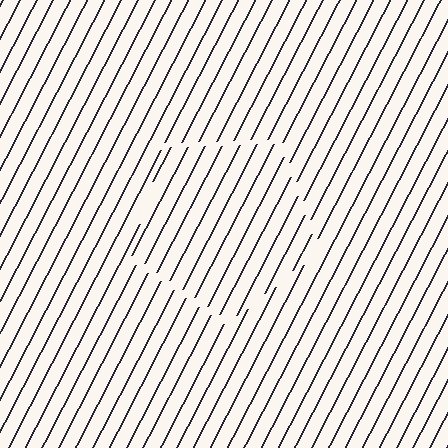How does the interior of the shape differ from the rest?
The interior of the shape contains the same grating, shifted by half a period — the contour is defined by the phase discontinuity where line-ends from the inner and outer gratings abut.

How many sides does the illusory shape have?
5 sides — the line-ends trace a pentagon.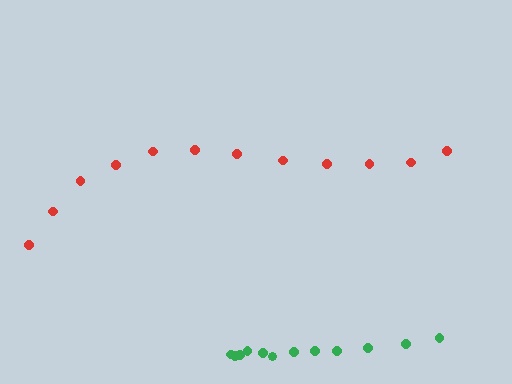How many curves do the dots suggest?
There are 2 distinct paths.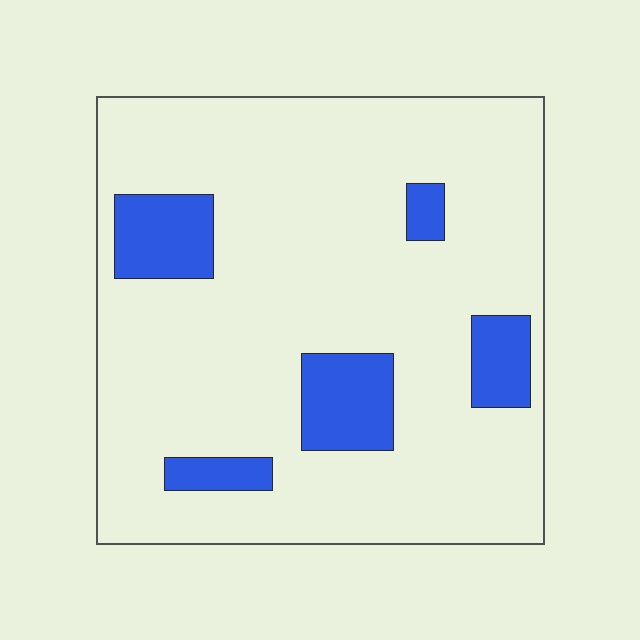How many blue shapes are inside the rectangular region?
5.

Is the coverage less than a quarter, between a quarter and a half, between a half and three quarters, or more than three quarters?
Less than a quarter.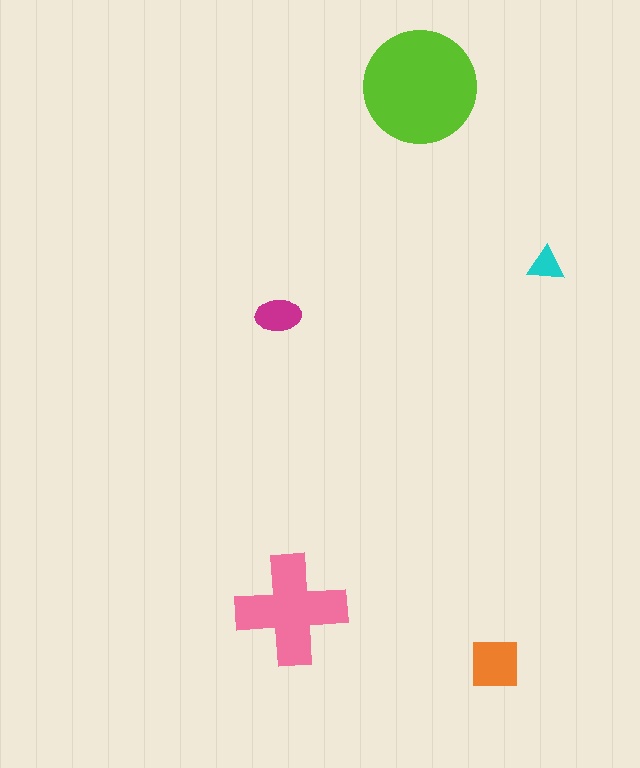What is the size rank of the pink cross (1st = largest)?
2nd.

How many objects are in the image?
There are 5 objects in the image.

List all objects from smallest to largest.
The cyan triangle, the magenta ellipse, the orange square, the pink cross, the lime circle.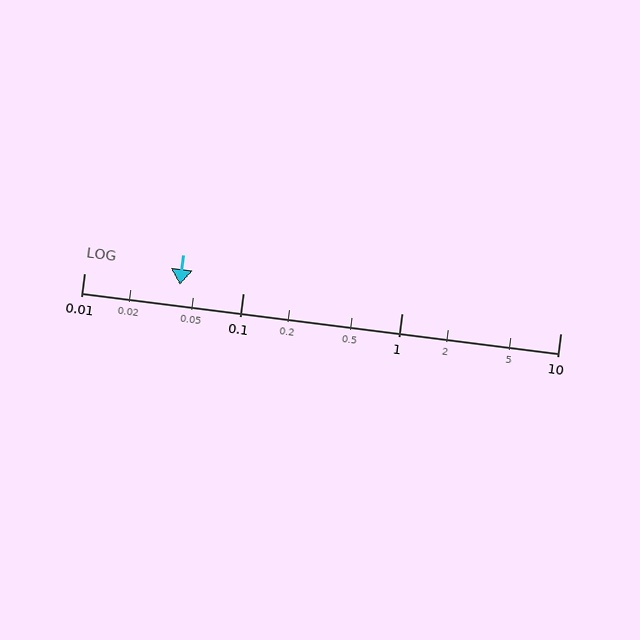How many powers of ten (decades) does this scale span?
The scale spans 3 decades, from 0.01 to 10.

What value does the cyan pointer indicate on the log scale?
The pointer indicates approximately 0.04.